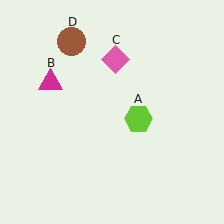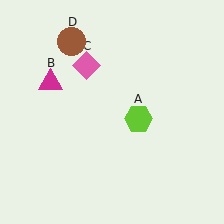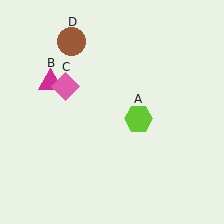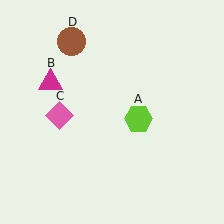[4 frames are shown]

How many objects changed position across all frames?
1 object changed position: pink diamond (object C).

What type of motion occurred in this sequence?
The pink diamond (object C) rotated counterclockwise around the center of the scene.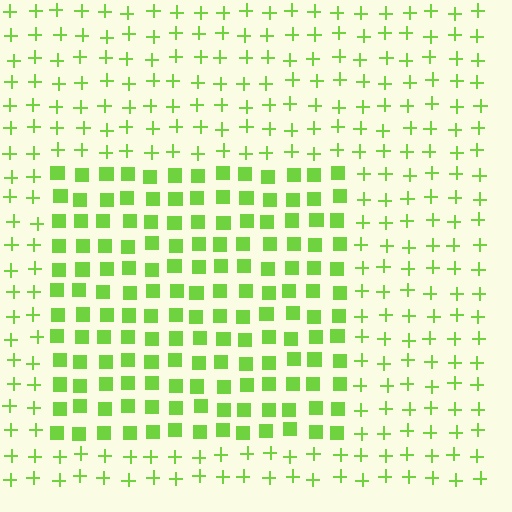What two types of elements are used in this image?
The image uses squares inside the rectangle region and plus signs outside it.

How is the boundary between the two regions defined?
The boundary is defined by a change in element shape: squares inside vs. plus signs outside. All elements share the same color and spacing.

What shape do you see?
I see a rectangle.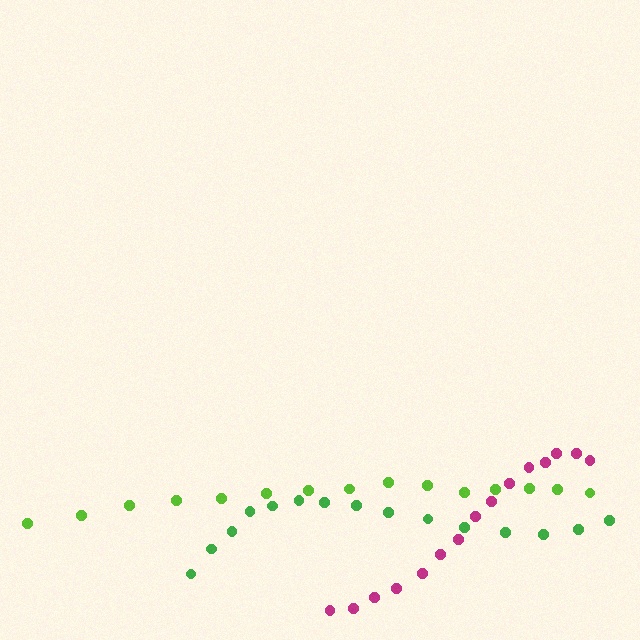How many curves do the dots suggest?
There are 3 distinct paths.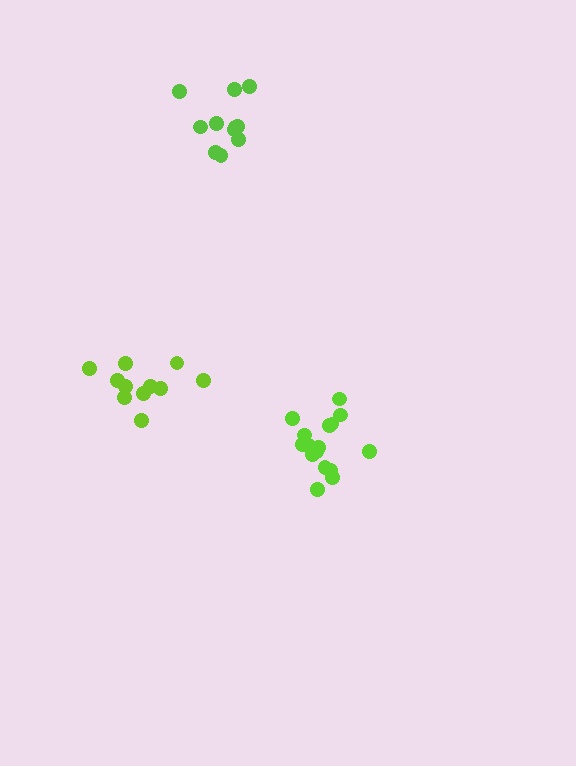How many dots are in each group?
Group 1: 16 dots, Group 2: 11 dots, Group 3: 11 dots (38 total).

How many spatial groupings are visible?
There are 3 spatial groupings.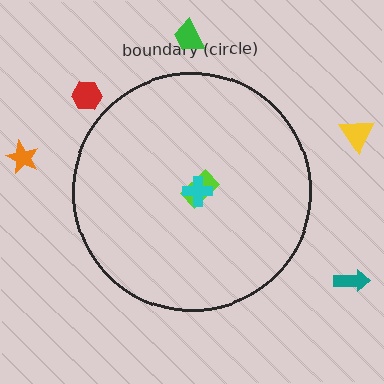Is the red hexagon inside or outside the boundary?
Outside.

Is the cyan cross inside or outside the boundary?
Inside.